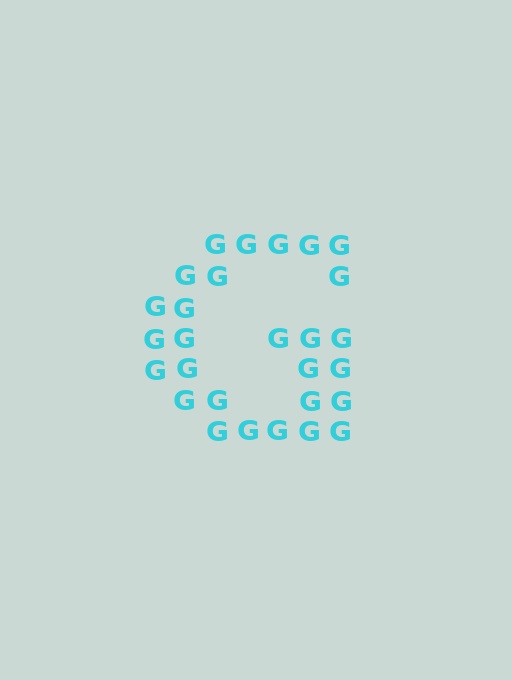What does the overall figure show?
The overall figure shows the letter G.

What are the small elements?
The small elements are letter G's.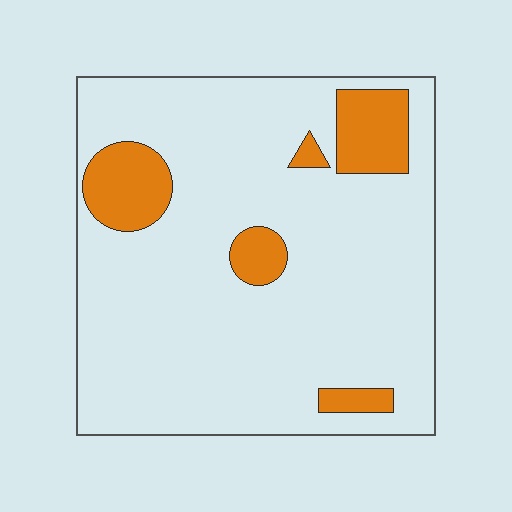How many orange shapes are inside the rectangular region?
5.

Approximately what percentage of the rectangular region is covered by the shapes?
Approximately 15%.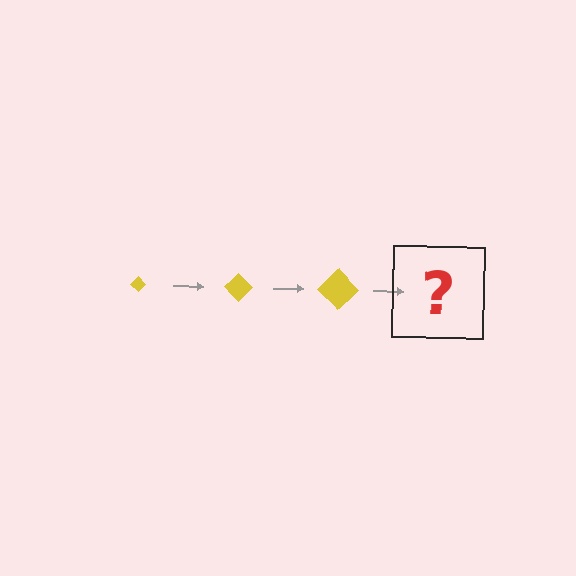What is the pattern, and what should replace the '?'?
The pattern is that the diamond gets progressively larger each step. The '?' should be a yellow diamond, larger than the previous one.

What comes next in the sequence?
The next element should be a yellow diamond, larger than the previous one.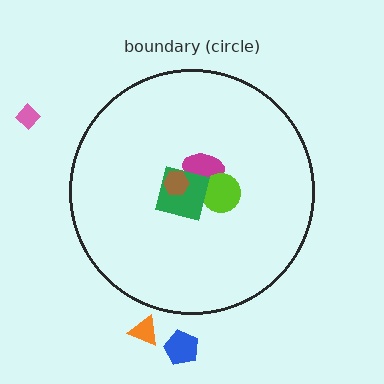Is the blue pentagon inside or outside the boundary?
Outside.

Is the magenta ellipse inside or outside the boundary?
Inside.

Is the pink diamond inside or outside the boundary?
Outside.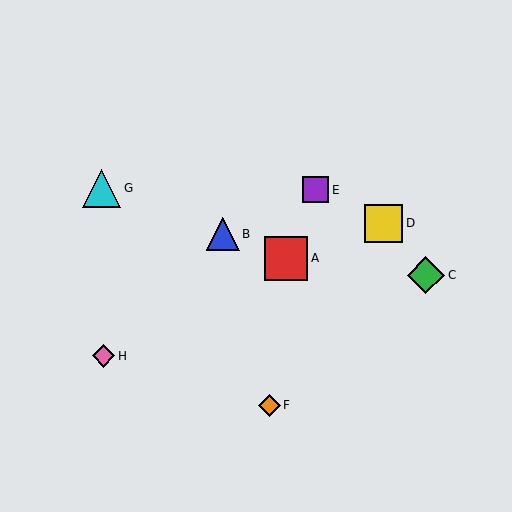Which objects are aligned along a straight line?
Objects A, B, G are aligned along a straight line.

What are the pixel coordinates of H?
Object H is at (103, 356).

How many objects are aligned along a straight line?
3 objects (A, B, G) are aligned along a straight line.